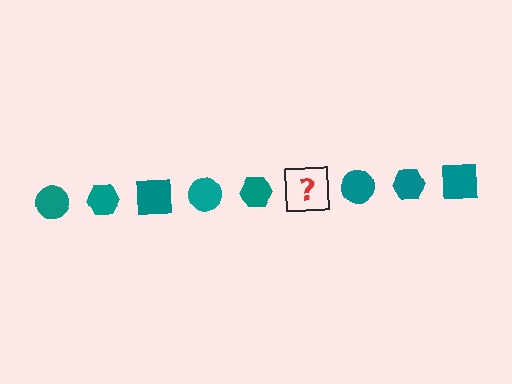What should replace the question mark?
The question mark should be replaced with a teal square.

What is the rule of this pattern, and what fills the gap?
The rule is that the pattern cycles through circle, hexagon, square shapes in teal. The gap should be filled with a teal square.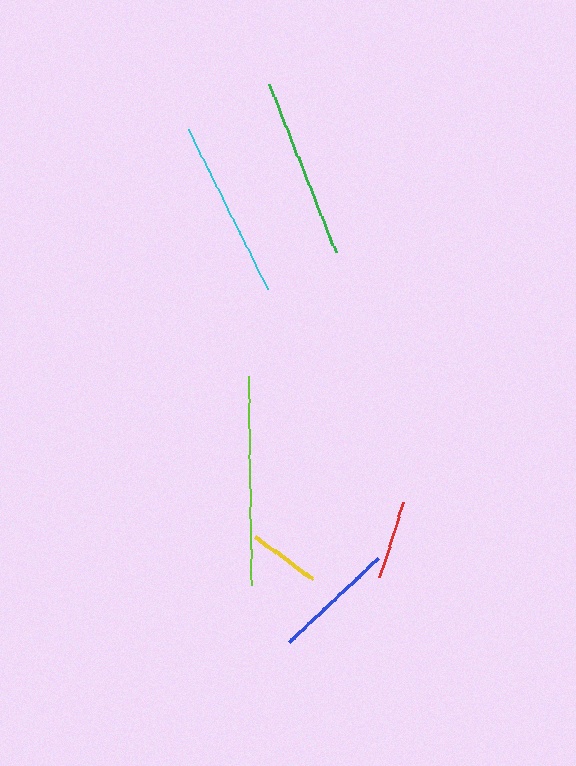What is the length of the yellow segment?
The yellow segment is approximately 71 pixels long.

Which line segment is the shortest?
The yellow line is the shortest at approximately 71 pixels.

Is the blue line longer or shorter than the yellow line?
The blue line is longer than the yellow line.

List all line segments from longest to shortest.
From longest to shortest: lime, green, cyan, blue, red, yellow.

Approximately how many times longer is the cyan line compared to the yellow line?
The cyan line is approximately 2.5 times the length of the yellow line.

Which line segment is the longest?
The lime line is the longest at approximately 209 pixels.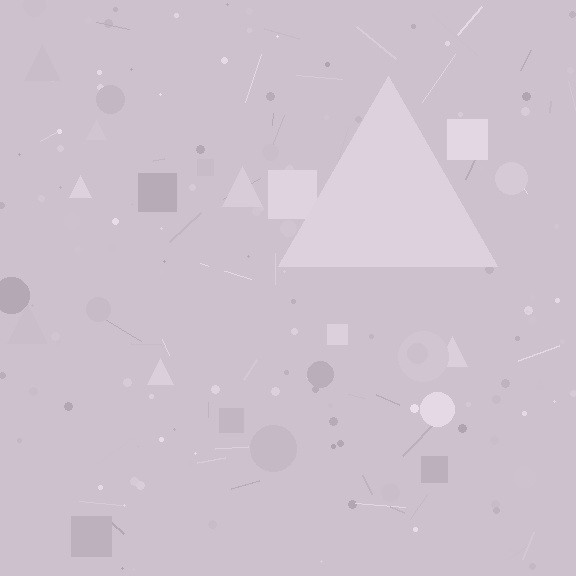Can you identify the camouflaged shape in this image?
The camouflaged shape is a triangle.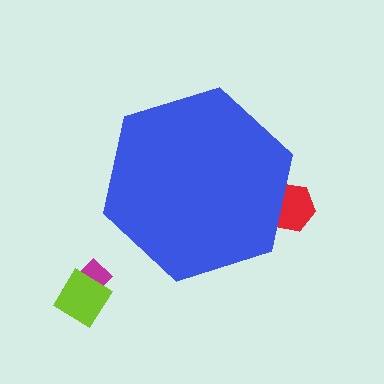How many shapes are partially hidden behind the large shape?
1 shape is partially hidden.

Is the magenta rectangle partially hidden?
No, the magenta rectangle is fully visible.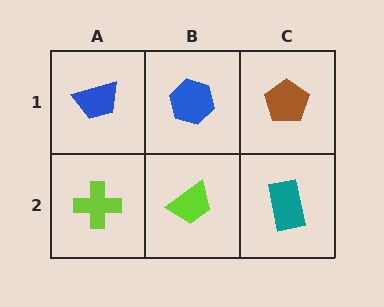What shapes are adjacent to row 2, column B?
A blue hexagon (row 1, column B), a lime cross (row 2, column A), a teal rectangle (row 2, column C).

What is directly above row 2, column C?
A brown pentagon.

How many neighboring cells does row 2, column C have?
2.